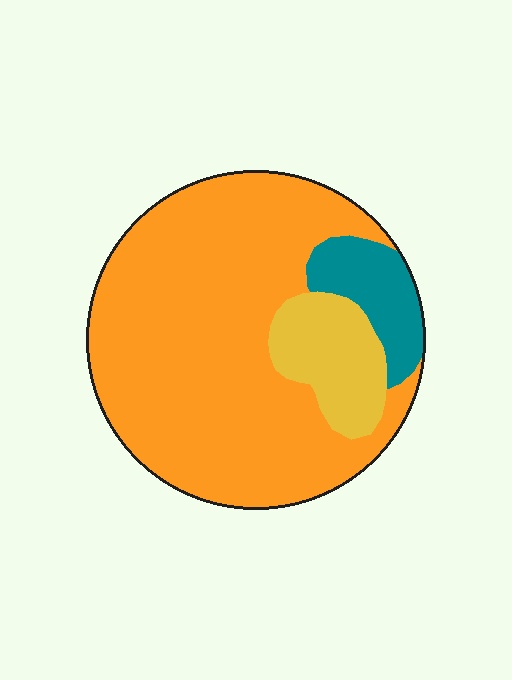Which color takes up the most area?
Orange, at roughly 75%.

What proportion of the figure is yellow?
Yellow covers about 15% of the figure.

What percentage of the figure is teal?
Teal takes up less than a sixth of the figure.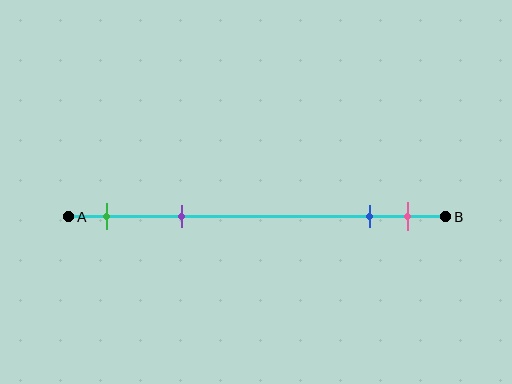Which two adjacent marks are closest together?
The blue and pink marks are the closest adjacent pair.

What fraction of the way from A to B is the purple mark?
The purple mark is approximately 30% (0.3) of the way from A to B.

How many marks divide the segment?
There are 4 marks dividing the segment.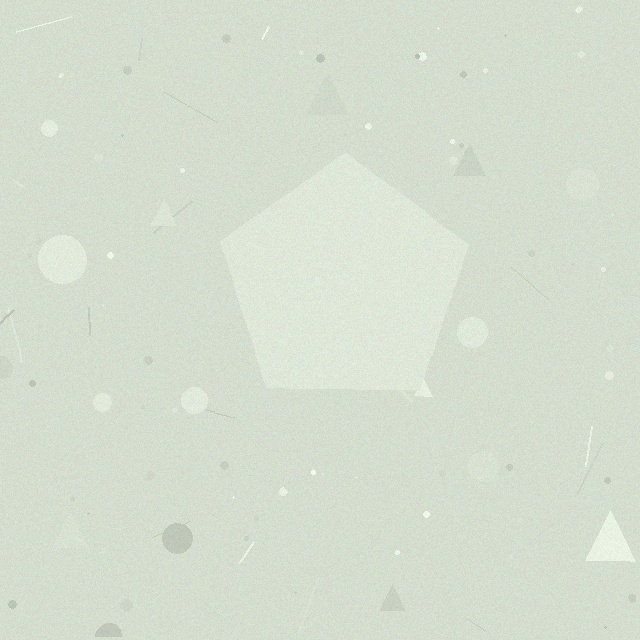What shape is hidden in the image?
A pentagon is hidden in the image.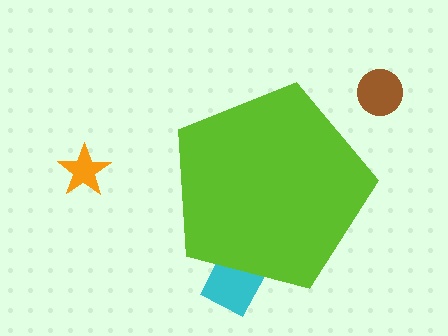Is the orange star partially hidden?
No, the orange star is fully visible.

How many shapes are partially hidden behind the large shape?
1 shape is partially hidden.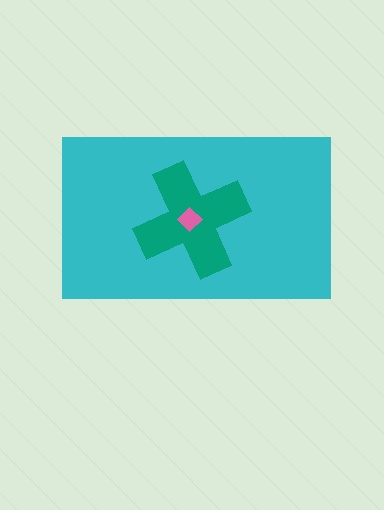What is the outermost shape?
The cyan rectangle.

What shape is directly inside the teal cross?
The pink diamond.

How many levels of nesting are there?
3.